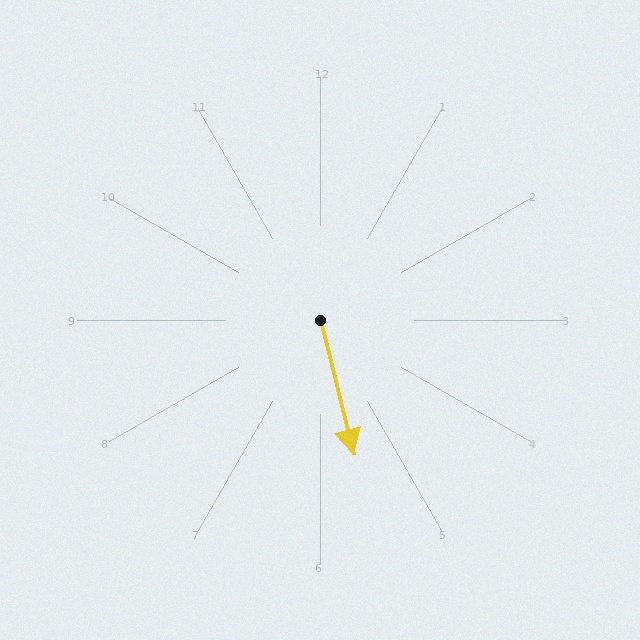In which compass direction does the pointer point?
South.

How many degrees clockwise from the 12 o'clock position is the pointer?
Approximately 166 degrees.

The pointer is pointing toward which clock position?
Roughly 6 o'clock.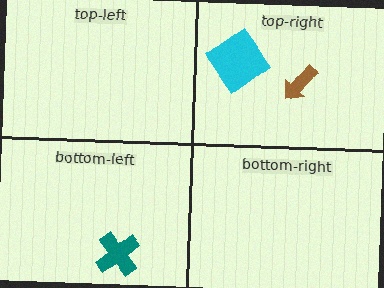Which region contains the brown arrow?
The top-right region.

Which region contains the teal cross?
The bottom-left region.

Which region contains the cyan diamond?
The top-right region.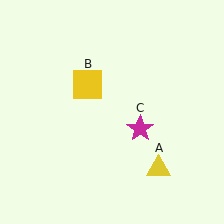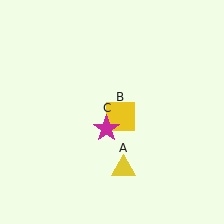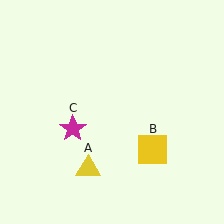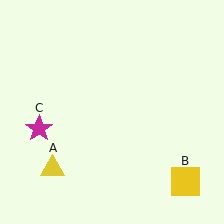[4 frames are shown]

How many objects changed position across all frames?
3 objects changed position: yellow triangle (object A), yellow square (object B), magenta star (object C).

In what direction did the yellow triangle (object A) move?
The yellow triangle (object A) moved left.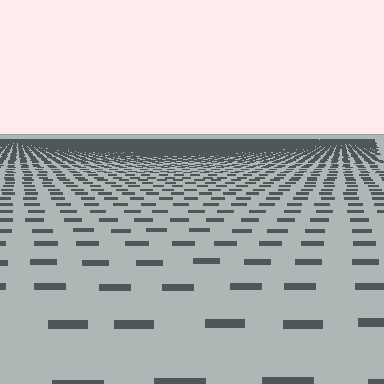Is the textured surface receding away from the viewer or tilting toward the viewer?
The surface is receding away from the viewer. Texture elements get smaller and denser toward the top.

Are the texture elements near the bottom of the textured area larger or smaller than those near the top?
Larger. Near the bottom, elements are closer to the viewer and appear at a bigger on-screen size.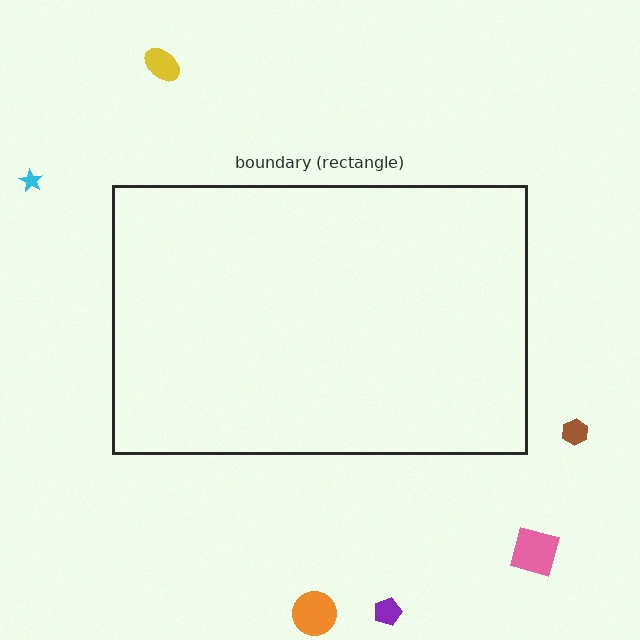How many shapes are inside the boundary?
0 inside, 6 outside.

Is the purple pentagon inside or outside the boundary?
Outside.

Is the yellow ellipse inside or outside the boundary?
Outside.